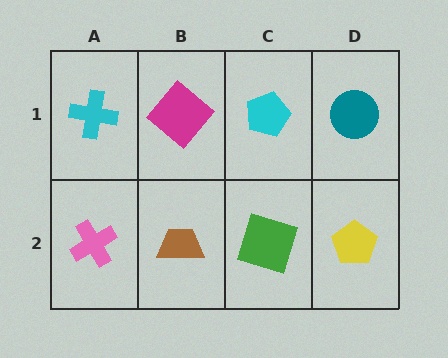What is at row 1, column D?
A teal circle.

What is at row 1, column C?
A cyan pentagon.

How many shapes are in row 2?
4 shapes.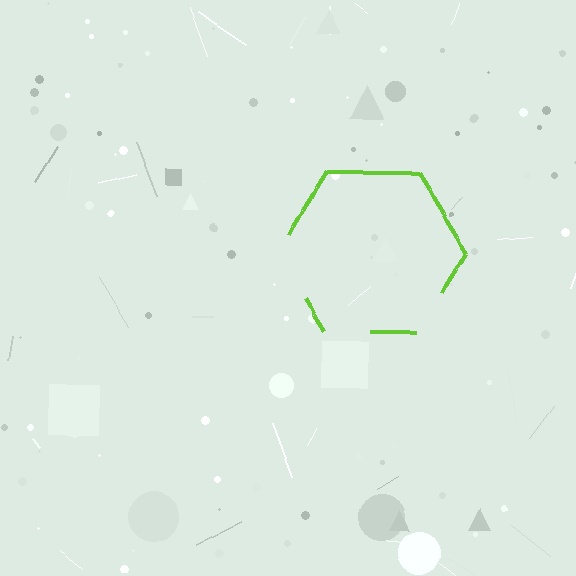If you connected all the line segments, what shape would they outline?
They would outline a hexagon.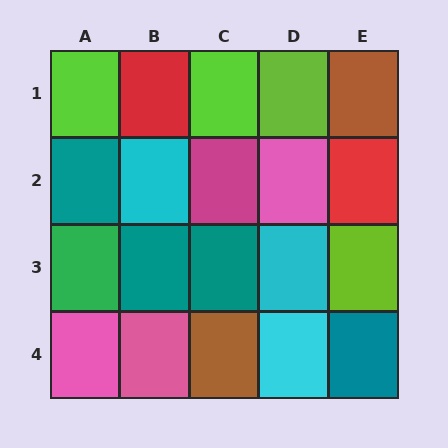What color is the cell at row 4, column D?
Cyan.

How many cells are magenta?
1 cell is magenta.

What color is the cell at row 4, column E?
Teal.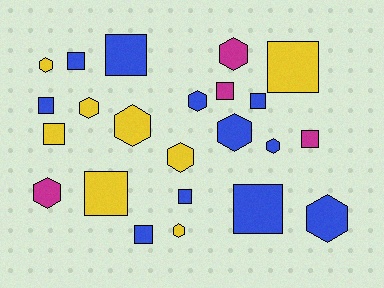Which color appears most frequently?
Blue, with 11 objects.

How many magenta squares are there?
There are 2 magenta squares.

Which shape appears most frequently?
Square, with 12 objects.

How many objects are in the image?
There are 23 objects.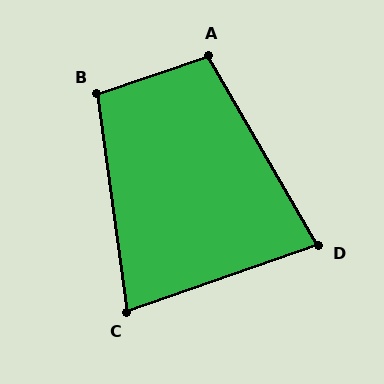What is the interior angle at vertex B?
Approximately 101 degrees (obtuse).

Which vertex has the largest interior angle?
A, at approximately 101 degrees.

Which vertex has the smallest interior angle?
C, at approximately 79 degrees.